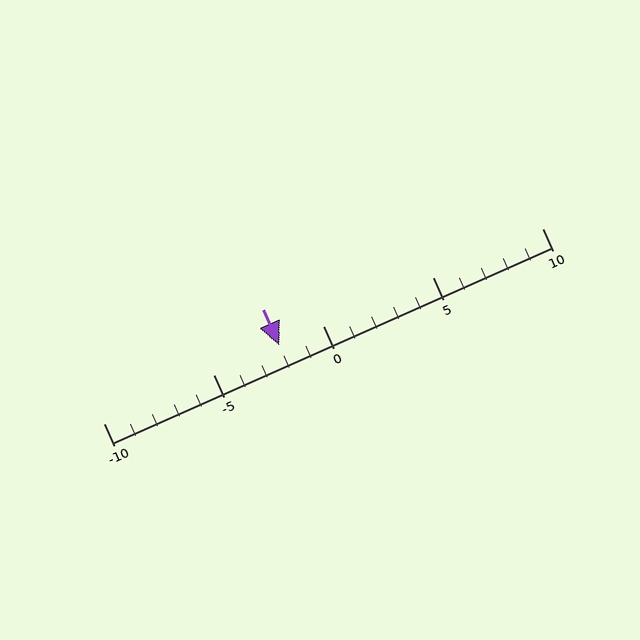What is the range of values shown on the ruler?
The ruler shows values from -10 to 10.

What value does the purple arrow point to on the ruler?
The purple arrow points to approximately -2.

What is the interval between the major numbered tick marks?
The major tick marks are spaced 5 units apart.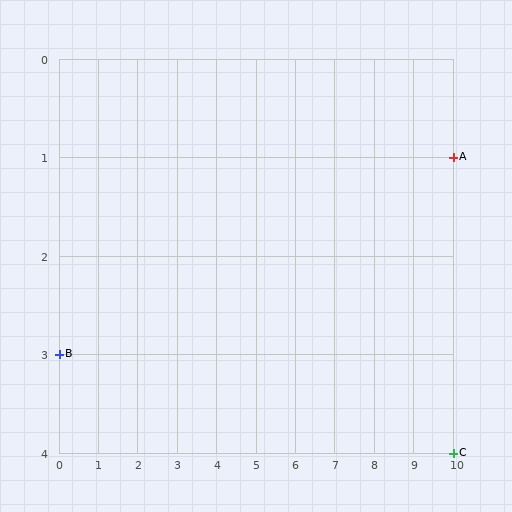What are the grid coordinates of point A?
Point A is at grid coordinates (10, 1).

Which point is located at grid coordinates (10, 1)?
Point A is at (10, 1).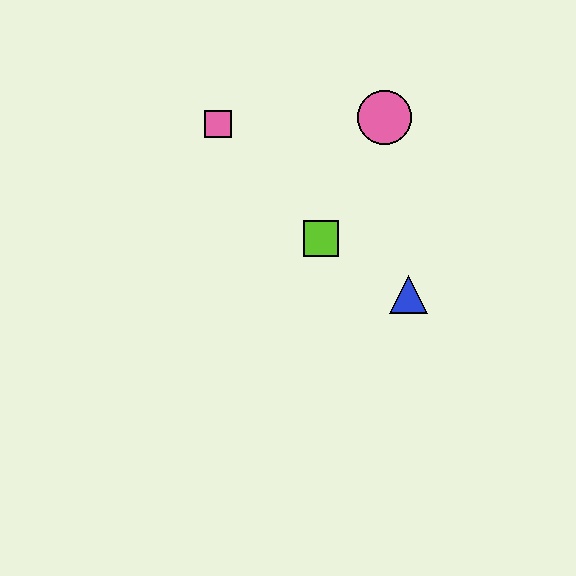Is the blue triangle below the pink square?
Yes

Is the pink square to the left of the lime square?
Yes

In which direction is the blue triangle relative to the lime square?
The blue triangle is to the right of the lime square.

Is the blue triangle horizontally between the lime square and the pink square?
No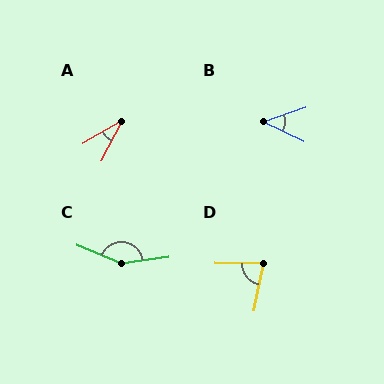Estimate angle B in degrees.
Approximately 45 degrees.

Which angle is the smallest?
A, at approximately 33 degrees.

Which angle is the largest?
C, at approximately 149 degrees.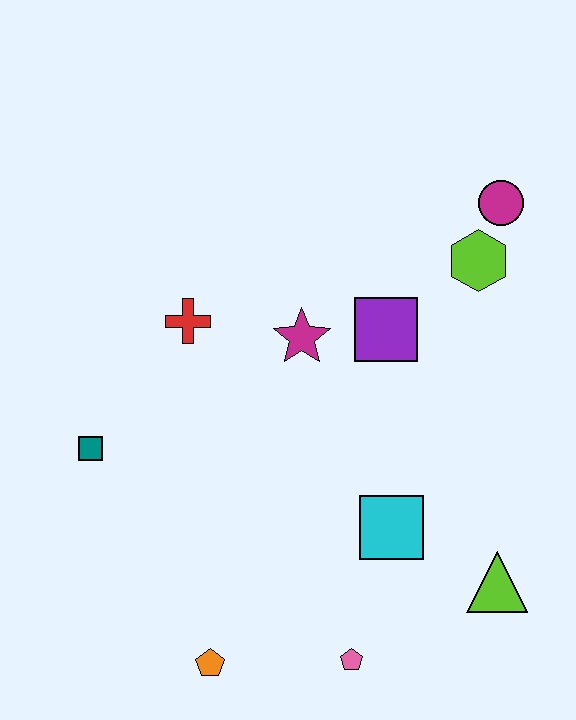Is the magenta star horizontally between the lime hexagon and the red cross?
Yes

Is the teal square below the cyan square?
No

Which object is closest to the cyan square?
The lime triangle is closest to the cyan square.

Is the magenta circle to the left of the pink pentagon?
No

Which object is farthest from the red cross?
The lime triangle is farthest from the red cross.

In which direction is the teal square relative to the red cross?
The teal square is below the red cross.